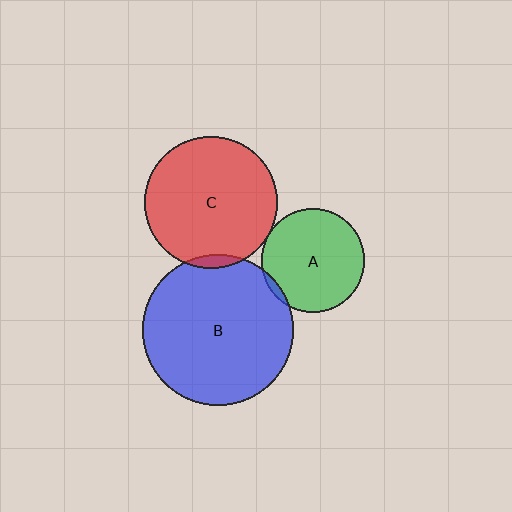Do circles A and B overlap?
Yes.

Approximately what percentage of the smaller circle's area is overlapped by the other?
Approximately 5%.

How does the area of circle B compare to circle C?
Approximately 1.3 times.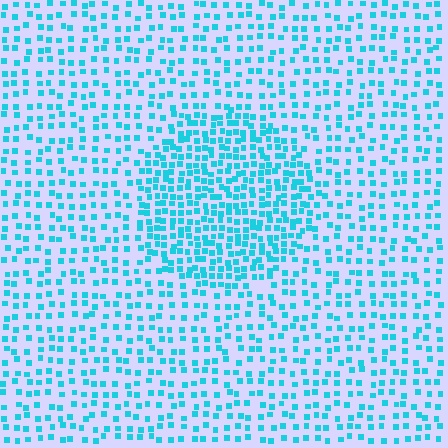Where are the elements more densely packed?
The elements are more densely packed inside the circle boundary.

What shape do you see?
I see a circle.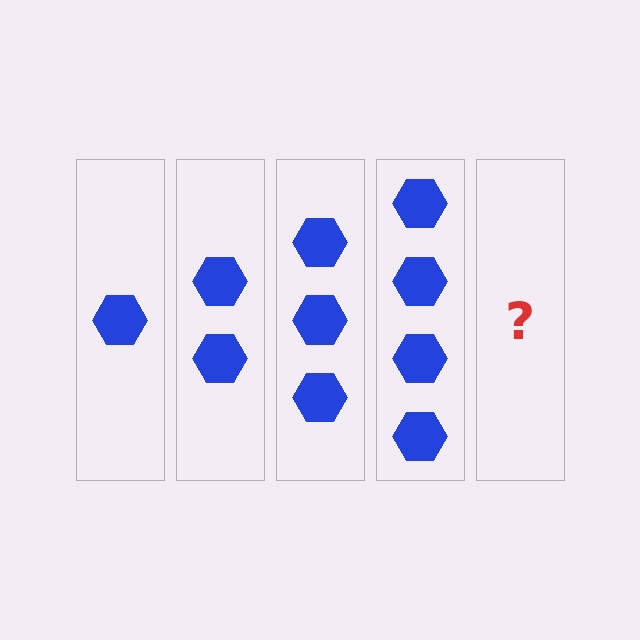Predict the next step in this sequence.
The next step is 5 hexagons.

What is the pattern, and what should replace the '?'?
The pattern is that each step adds one more hexagon. The '?' should be 5 hexagons.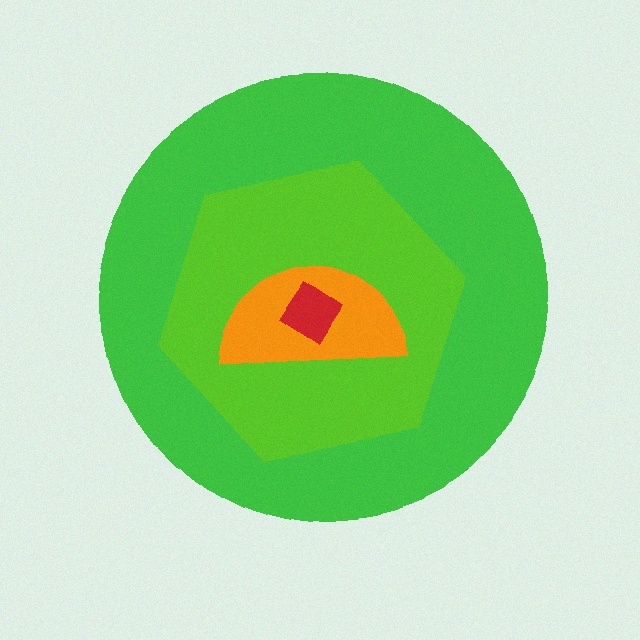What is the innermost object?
The red diamond.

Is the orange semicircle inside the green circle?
Yes.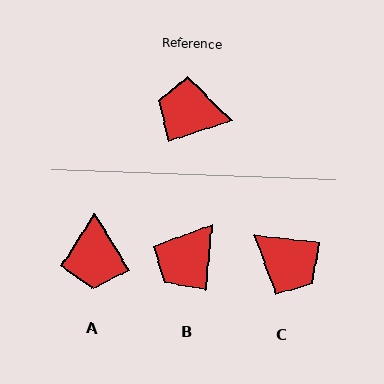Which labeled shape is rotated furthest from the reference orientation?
C, about 156 degrees away.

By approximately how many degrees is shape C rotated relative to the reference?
Approximately 156 degrees counter-clockwise.